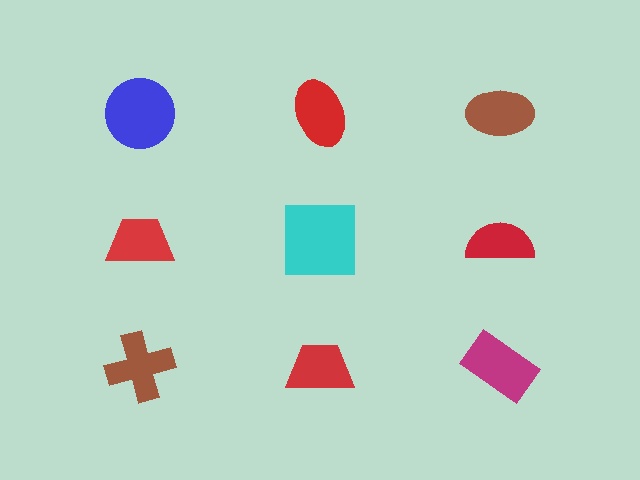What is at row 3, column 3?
A magenta rectangle.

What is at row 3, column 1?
A brown cross.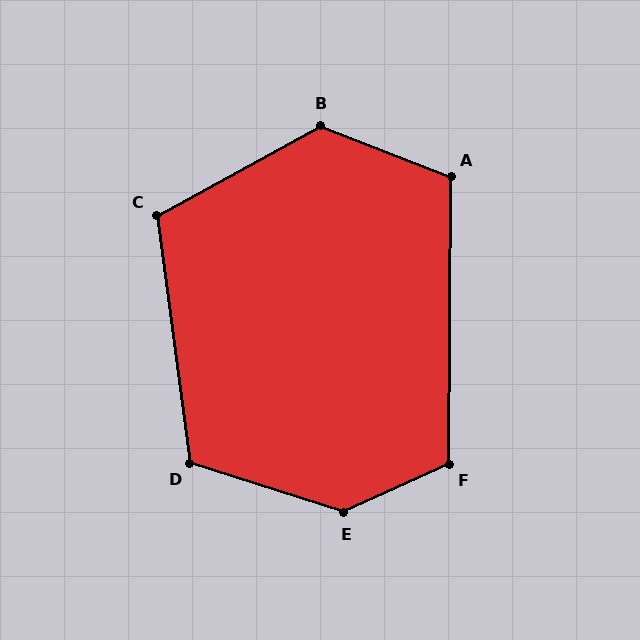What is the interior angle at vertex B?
Approximately 130 degrees (obtuse).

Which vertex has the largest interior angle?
E, at approximately 138 degrees.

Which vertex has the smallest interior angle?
C, at approximately 111 degrees.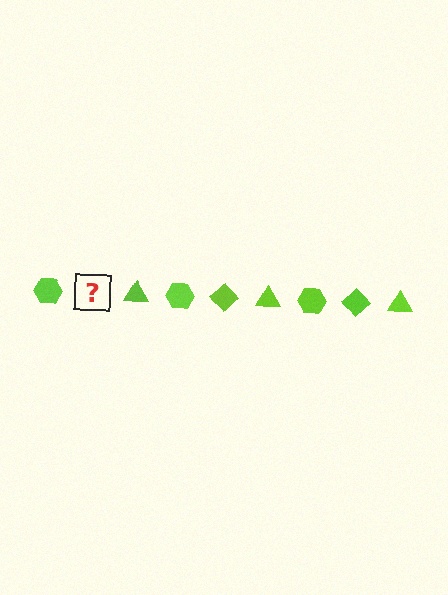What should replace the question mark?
The question mark should be replaced with a lime diamond.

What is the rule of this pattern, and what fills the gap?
The rule is that the pattern cycles through hexagon, diamond, triangle shapes in lime. The gap should be filled with a lime diamond.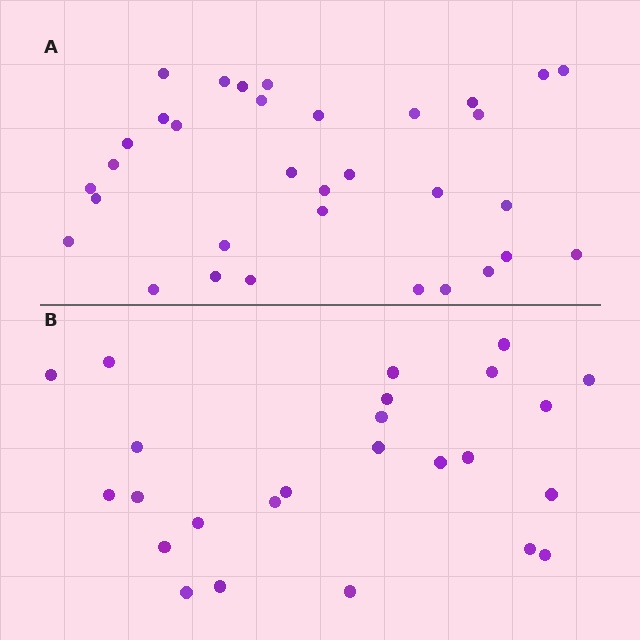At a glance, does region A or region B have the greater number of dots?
Region A (the top region) has more dots.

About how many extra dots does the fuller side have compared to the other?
Region A has roughly 8 or so more dots than region B.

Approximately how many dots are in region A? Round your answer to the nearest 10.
About 30 dots. (The exact count is 33, which rounds to 30.)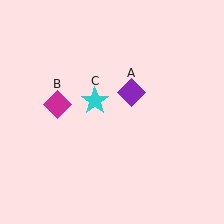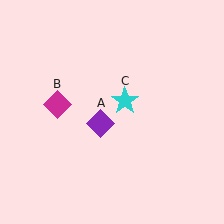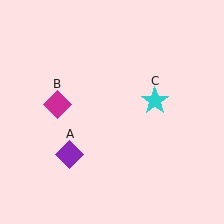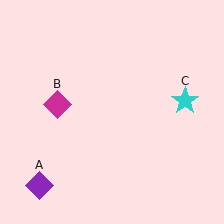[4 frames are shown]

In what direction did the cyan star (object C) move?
The cyan star (object C) moved right.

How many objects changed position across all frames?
2 objects changed position: purple diamond (object A), cyan star (object C).